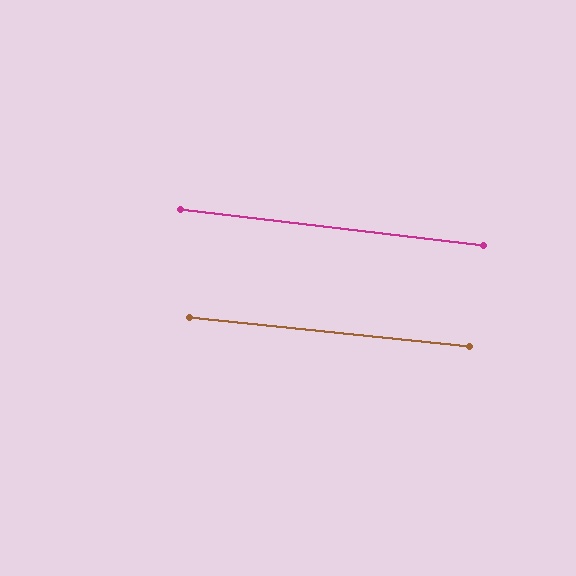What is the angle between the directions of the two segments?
Approximately 1 degree.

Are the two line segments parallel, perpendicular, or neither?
Parallel — their directions differ by only 0.8°.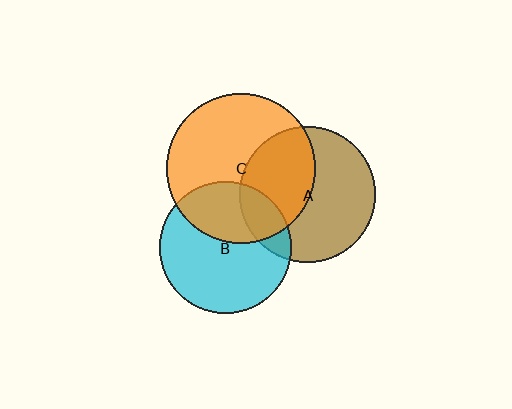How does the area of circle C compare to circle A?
Approximately 1.2 times.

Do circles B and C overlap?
Yes.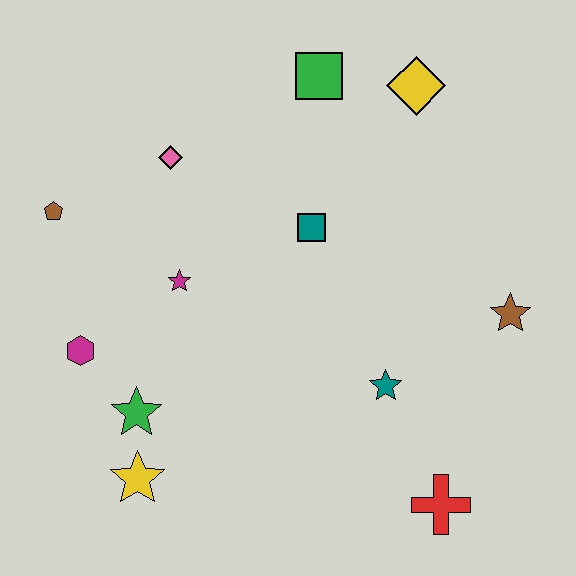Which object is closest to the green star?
The yellow star is closest to the green star.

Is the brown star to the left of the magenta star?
No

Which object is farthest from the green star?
The yellow diamond is farthest from the green star.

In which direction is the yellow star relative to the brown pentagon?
The yellow star is below the brown pentagon.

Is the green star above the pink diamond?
No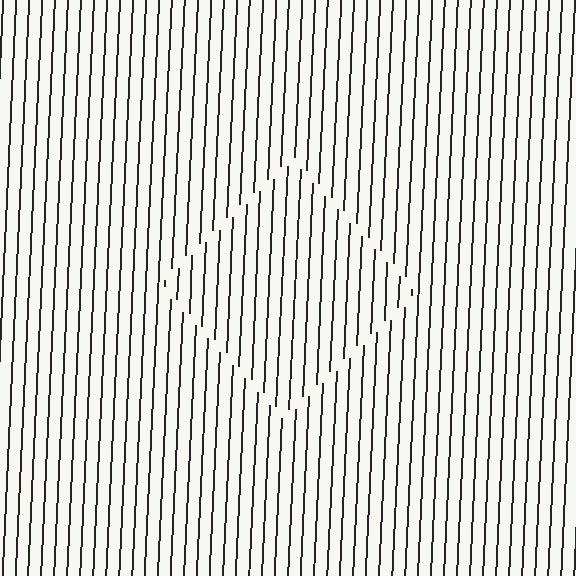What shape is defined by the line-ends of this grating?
An illusory square. The interior of the shape contains the same grating, shifted by half a period — the contour is defined by the phase discontinuity where line-ends from the inner and outer gratings abut.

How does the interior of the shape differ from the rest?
The interior of the shape contains the same grating, shifted by half a period — the contour is defined by the phase discontinuity where line-ends from the inner and outer gratings abut.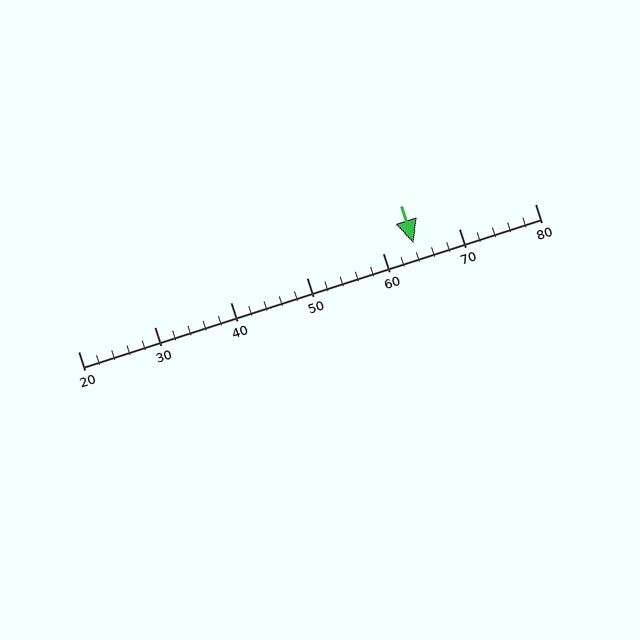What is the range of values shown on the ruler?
The ruler shows values from 20 to 80.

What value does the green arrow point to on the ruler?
The green arrow points to approximately 64.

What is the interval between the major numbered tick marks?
The major tick marks are spaced 10 units apart.